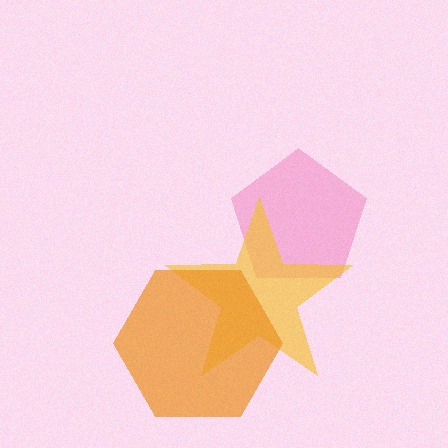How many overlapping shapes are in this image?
There are 3 overlapping shapes in the image.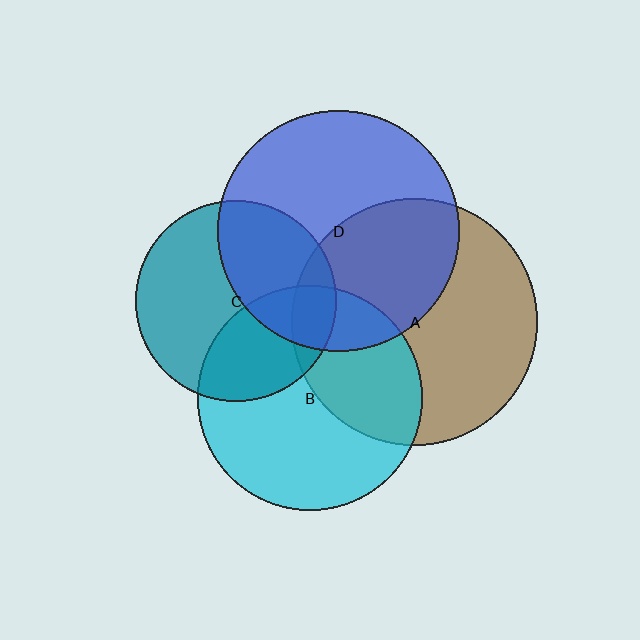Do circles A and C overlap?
Yes.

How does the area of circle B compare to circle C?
Approximately 1.3 times.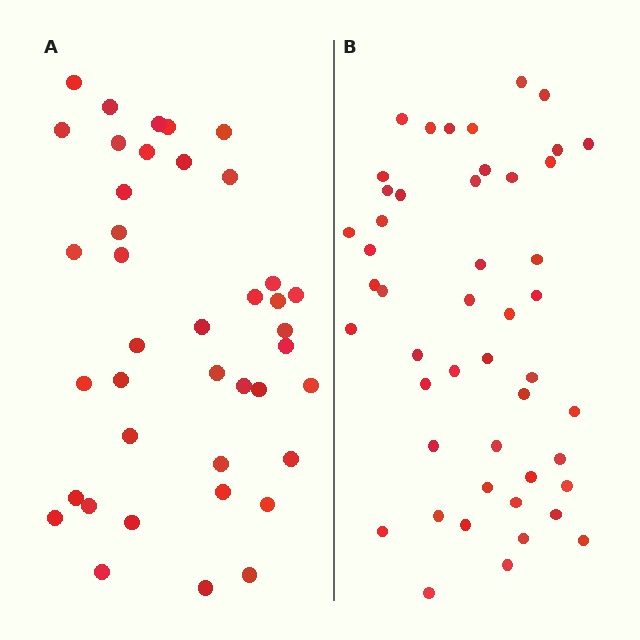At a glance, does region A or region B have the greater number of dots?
Region B (the right region) has more dots.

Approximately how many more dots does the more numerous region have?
Region B has roughly 8 or so more dots than region A.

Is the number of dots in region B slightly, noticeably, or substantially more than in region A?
Region B has only slightly more — the two regions are fairly close. The ratio is roughly 1.2 to 1.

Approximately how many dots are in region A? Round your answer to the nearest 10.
About 40 dots.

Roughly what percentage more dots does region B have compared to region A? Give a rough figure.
About 20% more.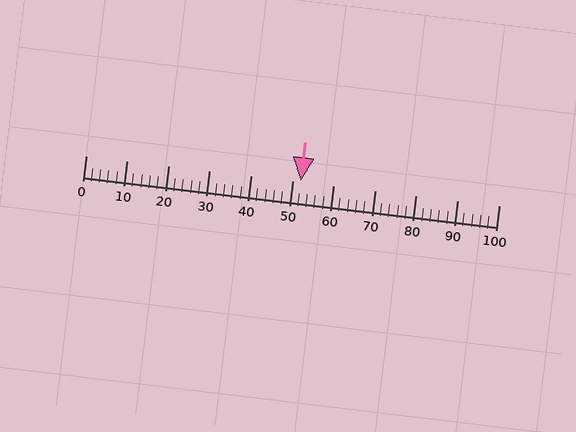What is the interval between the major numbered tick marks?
The major tick marks are spaced 10 units apart.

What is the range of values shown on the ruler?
The ruler shows values from 0 to 100.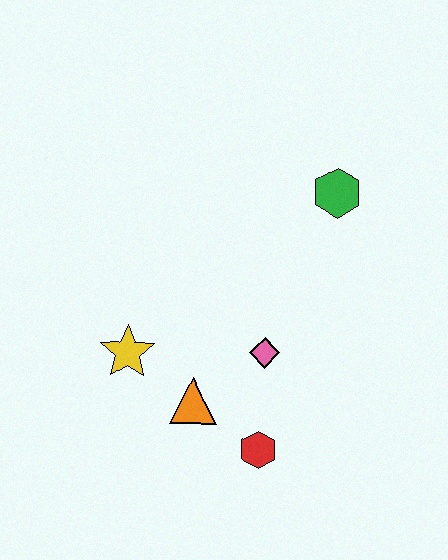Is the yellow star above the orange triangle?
Yes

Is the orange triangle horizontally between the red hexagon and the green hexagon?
No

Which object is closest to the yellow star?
The orange triangle is closest to the yellow star.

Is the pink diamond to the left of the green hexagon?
Yes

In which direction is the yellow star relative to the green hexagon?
The yellow star is to the left of the green hexagon.